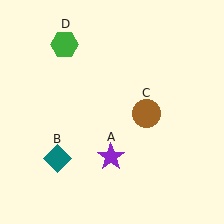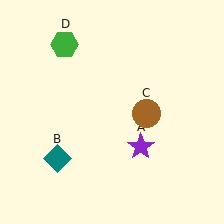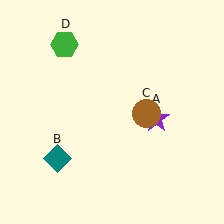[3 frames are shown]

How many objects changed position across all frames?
1 object changed position: purple star (object A).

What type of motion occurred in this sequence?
The purple star (object A) rotated counterclockwise around the center of the scene.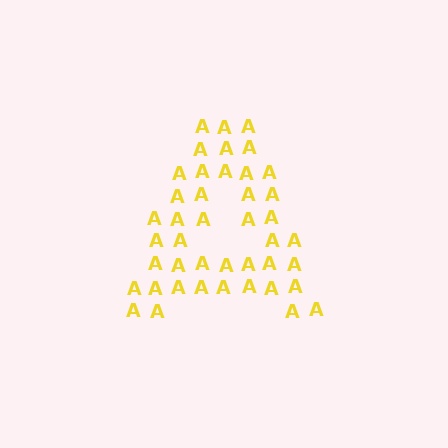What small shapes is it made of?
It is made of small letter A's.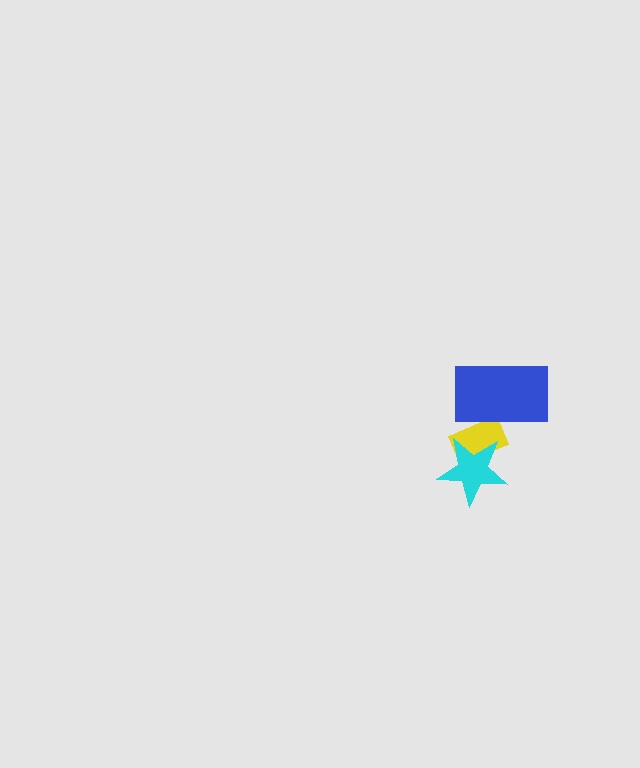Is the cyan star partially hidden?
No, no other shape covers it.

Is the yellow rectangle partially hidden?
Yes, it is partially covered by another shape.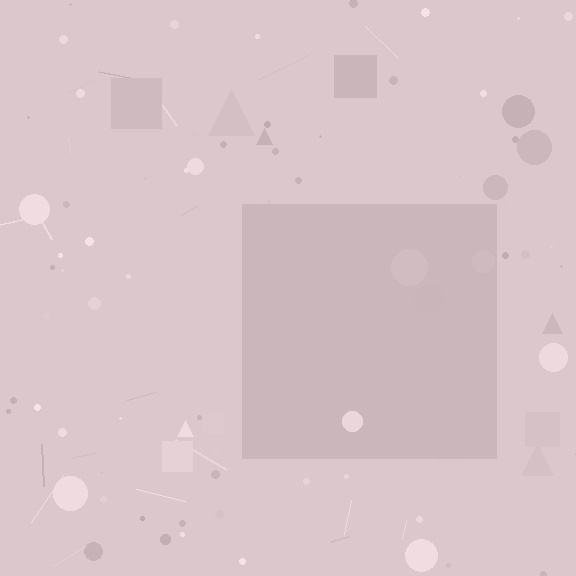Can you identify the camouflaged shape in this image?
The camouflaged shape is a square.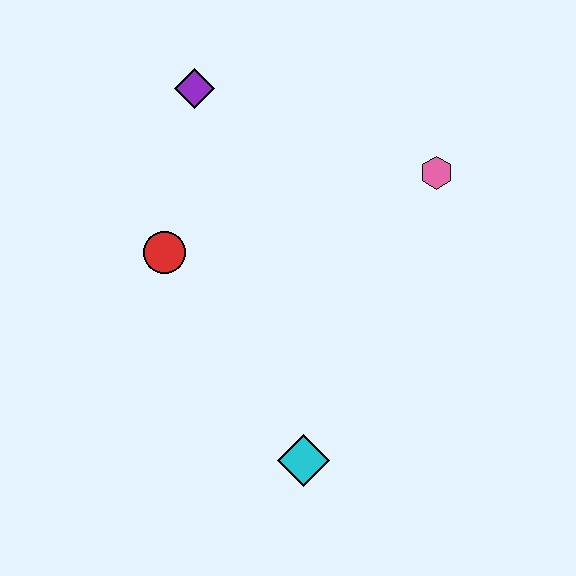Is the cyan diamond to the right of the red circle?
Yes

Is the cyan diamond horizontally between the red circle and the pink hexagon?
Yes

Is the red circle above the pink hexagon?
No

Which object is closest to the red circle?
The purple diamond is closest to the red circle.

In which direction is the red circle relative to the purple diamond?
The red circle is below the purple diamond.